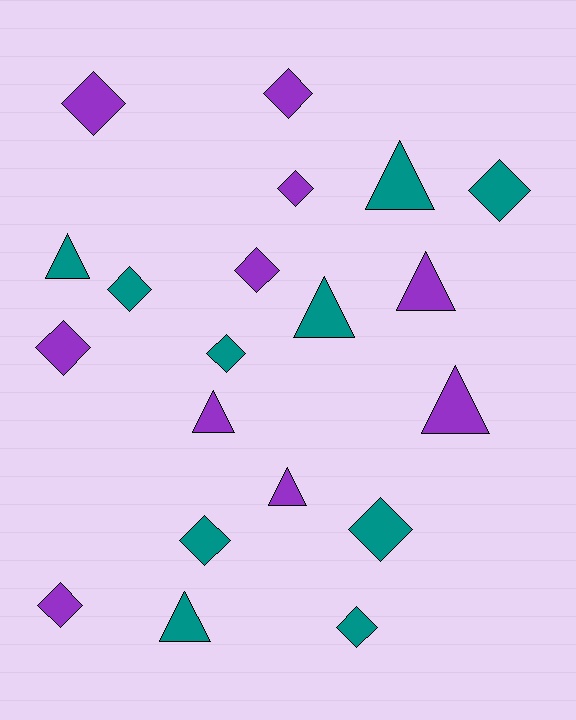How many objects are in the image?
There are 20 objects.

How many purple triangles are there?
There are 4 purple triangles.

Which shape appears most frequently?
Diamond, with 12 objects.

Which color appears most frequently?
Purple, with 10 objects.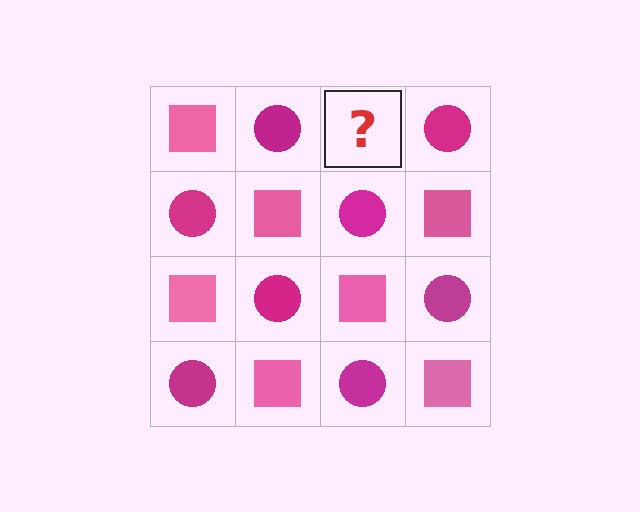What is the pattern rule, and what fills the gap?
The rule is that it alternates pink square and magenta circle in a checkerboard pattern. The gap should be filled with a pink square.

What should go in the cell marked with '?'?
The missing cell should contain a pink square.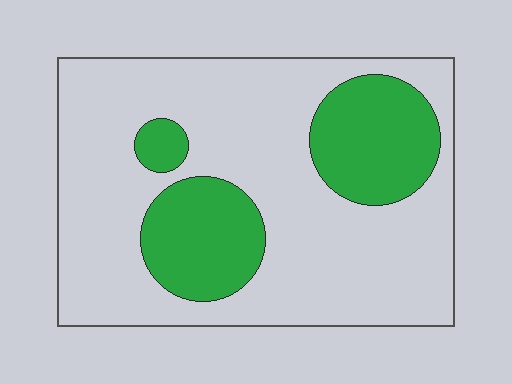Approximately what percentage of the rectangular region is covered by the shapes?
Approximately 25%.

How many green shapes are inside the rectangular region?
3.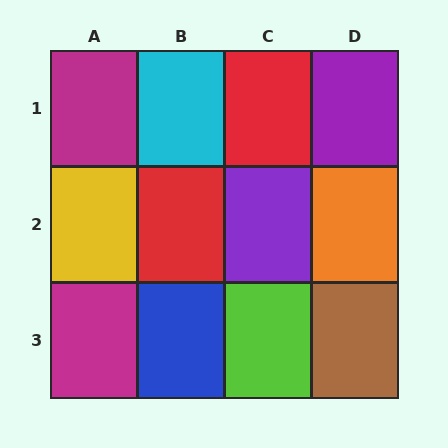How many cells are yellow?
1 cell is yellow.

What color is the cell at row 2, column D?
Orange.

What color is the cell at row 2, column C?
Purple.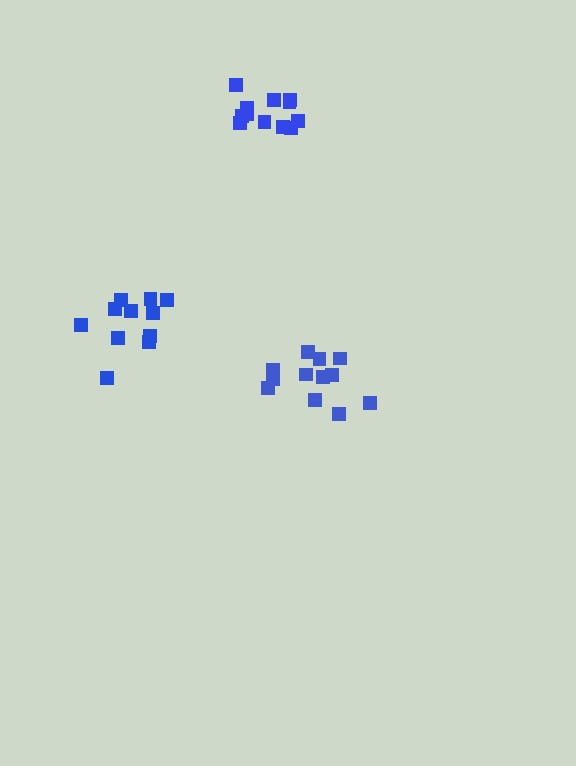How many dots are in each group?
Group 1: 12 dots, Group 2: 11 dots, Group 3: 12 dots (35 total).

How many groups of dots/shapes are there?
There are 3 groups.